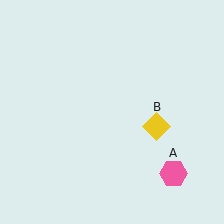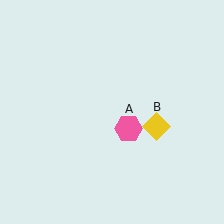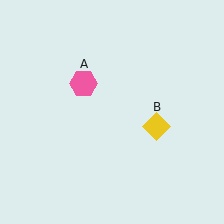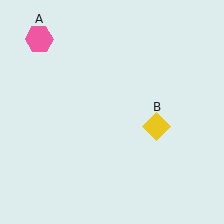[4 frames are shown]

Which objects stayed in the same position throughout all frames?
Yellow diamond (object B) remained stationary.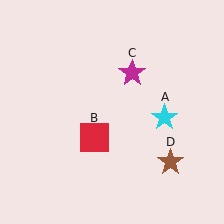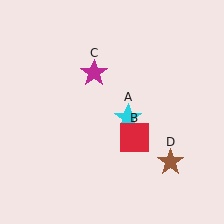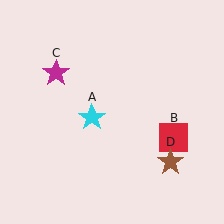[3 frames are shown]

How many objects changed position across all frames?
3 objects changed position: cyan star (object A), red square (object B), magenta star (object C).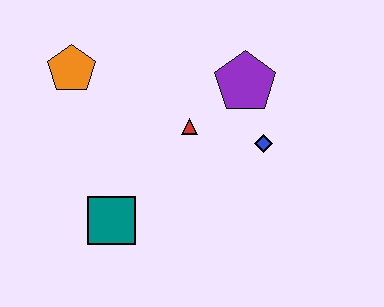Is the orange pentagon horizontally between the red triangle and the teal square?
No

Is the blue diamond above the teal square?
Yes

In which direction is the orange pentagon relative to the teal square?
The orange pentagon is above the teal square.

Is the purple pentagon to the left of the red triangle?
No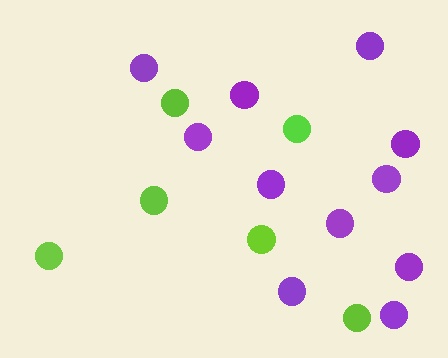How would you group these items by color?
There are 2 groups: one group of lime circles (6) and one group of purple circles (11).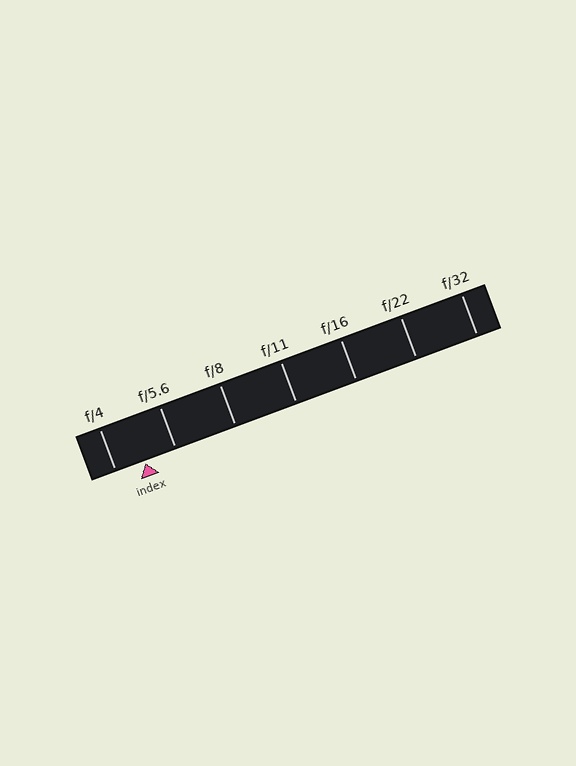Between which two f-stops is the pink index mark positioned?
The index mark is between f/4 and f/5.6.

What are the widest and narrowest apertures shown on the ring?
The widest aperture shown is f/4 and the narrowest is f/32.